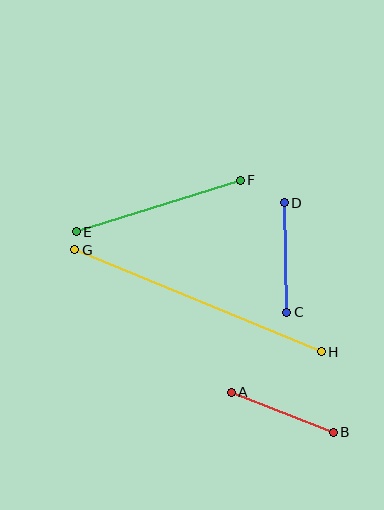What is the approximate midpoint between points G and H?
The midpoint is at approximately (198, 301) pixels.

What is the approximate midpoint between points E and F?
The midpoint is at approximately (158, 206) pixels.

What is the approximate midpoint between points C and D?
The midpoint is at approximately (286, 258) pixels.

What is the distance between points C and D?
The distance is approximately 109 pixels.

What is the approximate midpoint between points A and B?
The midpoint is at approximately (282, 412) pixels.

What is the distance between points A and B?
The distance is approximately 109 pixels.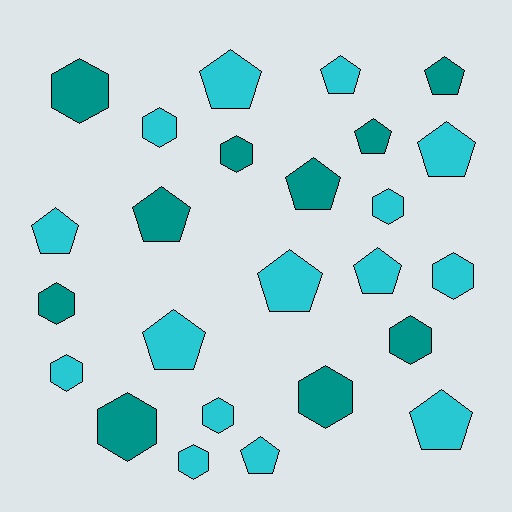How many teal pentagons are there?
There are 4 teal pentagons.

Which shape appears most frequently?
Pentagon, with 13 objects.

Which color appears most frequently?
Cyan, with 15 objects.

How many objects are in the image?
There are 25 objects.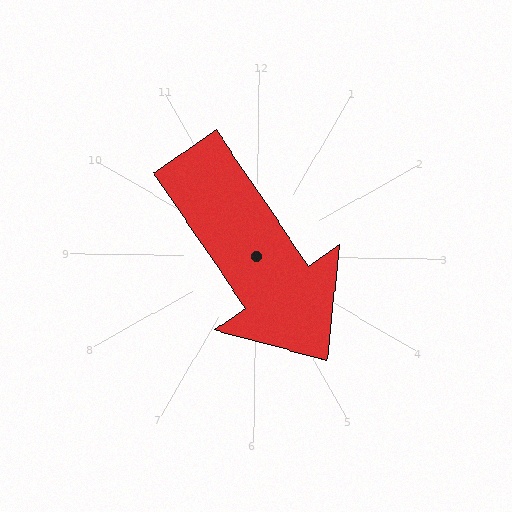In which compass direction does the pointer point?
Southeast.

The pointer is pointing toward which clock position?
Roughly 5 o'clock.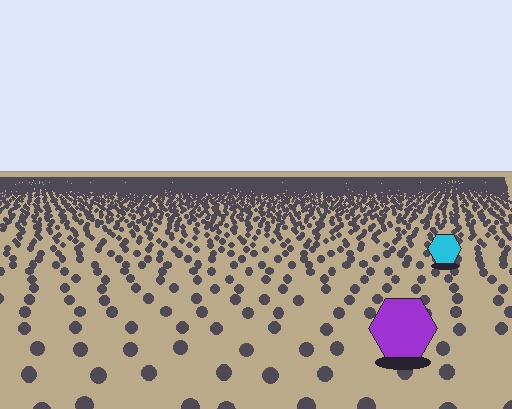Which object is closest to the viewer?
The purple hexagon is closest. The texture marks near it are larger and more spread out.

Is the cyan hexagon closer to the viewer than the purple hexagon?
No. The purple hexagon is closer — you can tell from the texture gradient: the ground texture is coarser near it.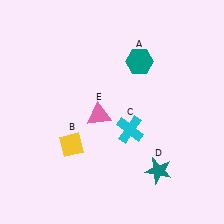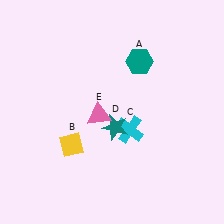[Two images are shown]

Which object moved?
The teal star (D) moved up.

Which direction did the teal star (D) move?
The teal star (D) moved up.